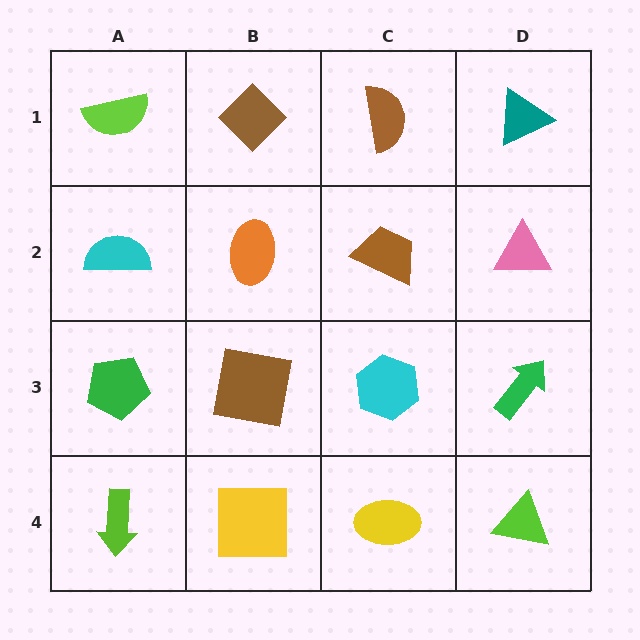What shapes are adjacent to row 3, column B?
An orange ellipse (row 2, column B), a yellow square (row 4, column B), a green pentagon (row 3, column A), a cyan hexagon (row 3, column C).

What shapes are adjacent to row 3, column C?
A brown trapezoid (row 2, column C), a yellow ellipse (row 4, column C), a brown square (row 3, column B), a green arrow (row 3, column D).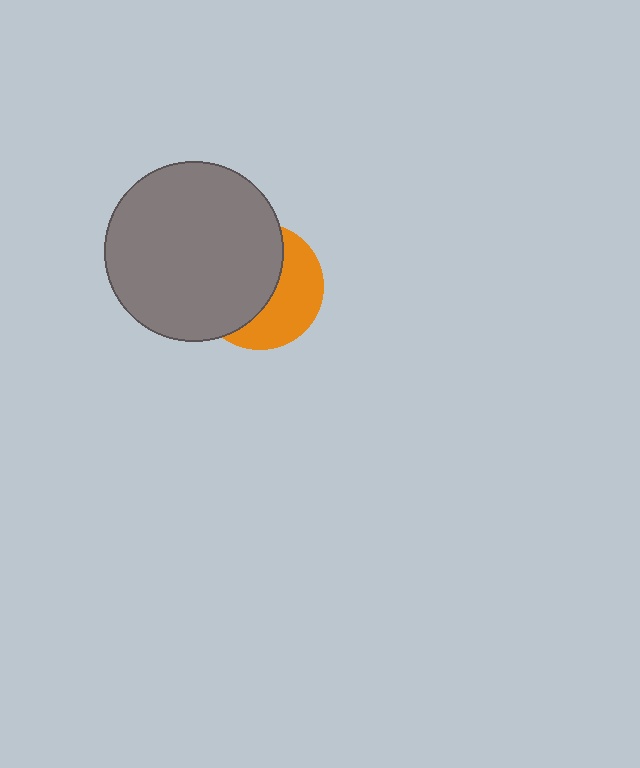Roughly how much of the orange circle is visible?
A small part of it is visible (roughly 43%).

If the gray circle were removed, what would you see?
You would see the complete orange circle.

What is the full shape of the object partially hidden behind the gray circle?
The partially hidden object is an orange circle.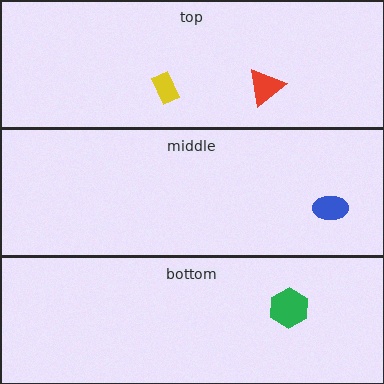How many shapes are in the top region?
2.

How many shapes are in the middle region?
1.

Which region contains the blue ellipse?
The middle region.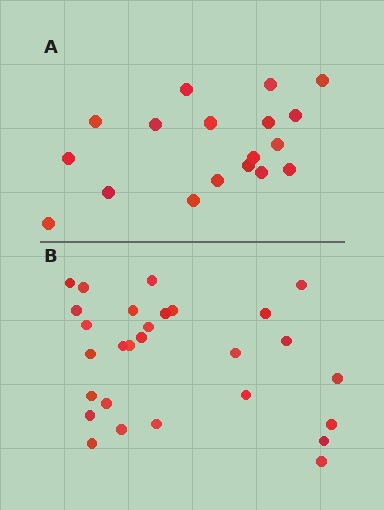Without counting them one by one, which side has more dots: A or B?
Region B (the bottom region) has more dots.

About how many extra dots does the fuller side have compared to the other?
Region B has roughly 10 or so more dots than region A.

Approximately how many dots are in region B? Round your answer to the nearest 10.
About 30 dots. (The exact count is 28, which rounds to 30.)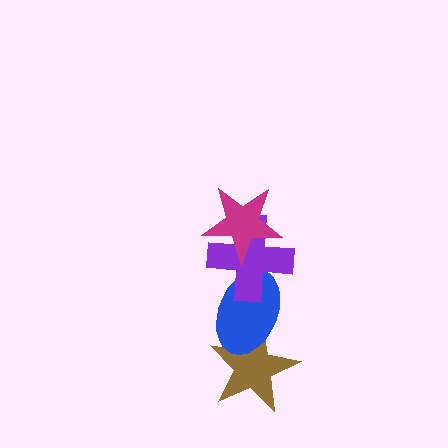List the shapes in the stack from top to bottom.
From top to bottom: the magenta star, the purple cross, the blue ellipse, the brown star.